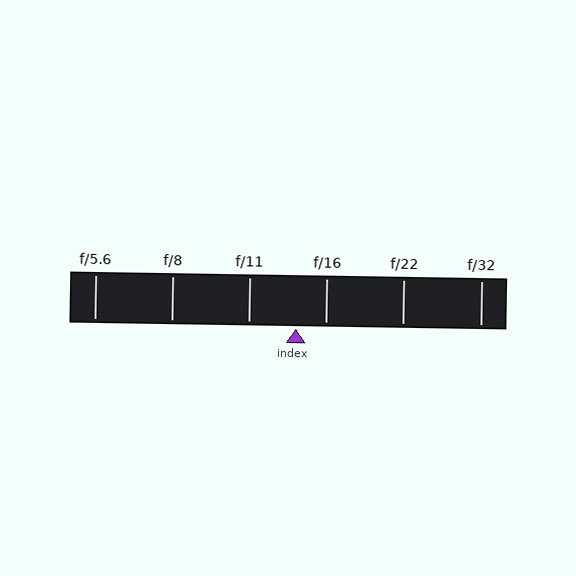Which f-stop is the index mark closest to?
The index mark is closest to f/16.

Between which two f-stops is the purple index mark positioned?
The index mark is between f/11 and f/16.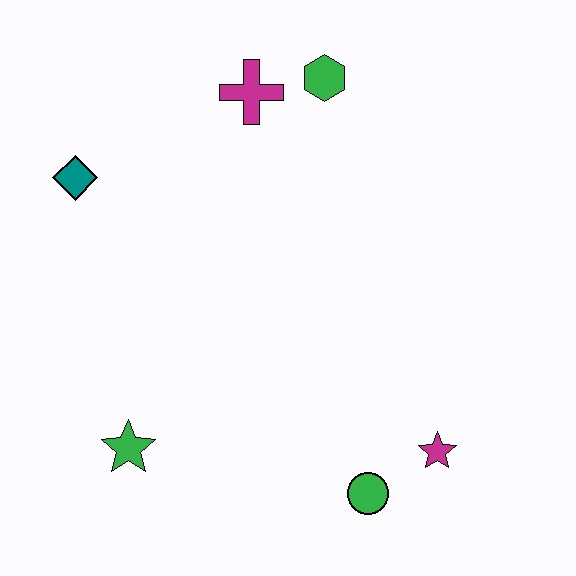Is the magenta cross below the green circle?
No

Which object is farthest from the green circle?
The teal diamond is farthest from the green circle.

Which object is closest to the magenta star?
The green circle is closest to the magenta star.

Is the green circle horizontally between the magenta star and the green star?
Yes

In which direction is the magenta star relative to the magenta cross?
The magenta star is below the magenta cross.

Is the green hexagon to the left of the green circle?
Yes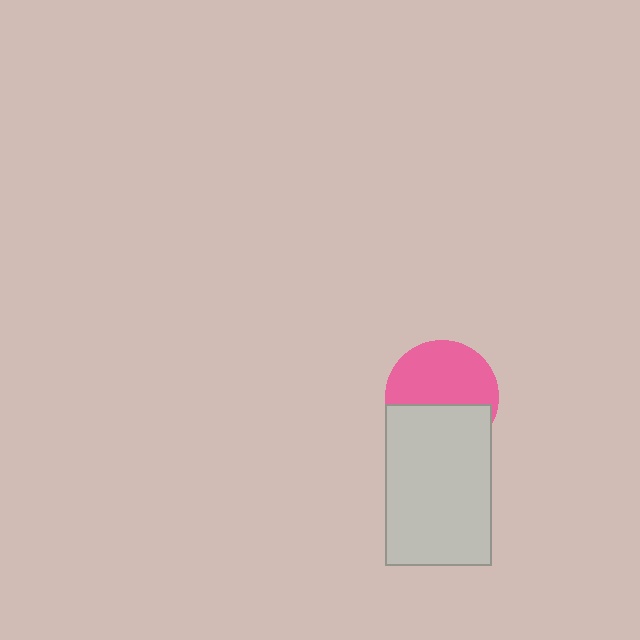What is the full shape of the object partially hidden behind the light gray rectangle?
The partially hidden object is a pink circle.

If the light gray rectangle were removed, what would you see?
You would see the complete pink circle.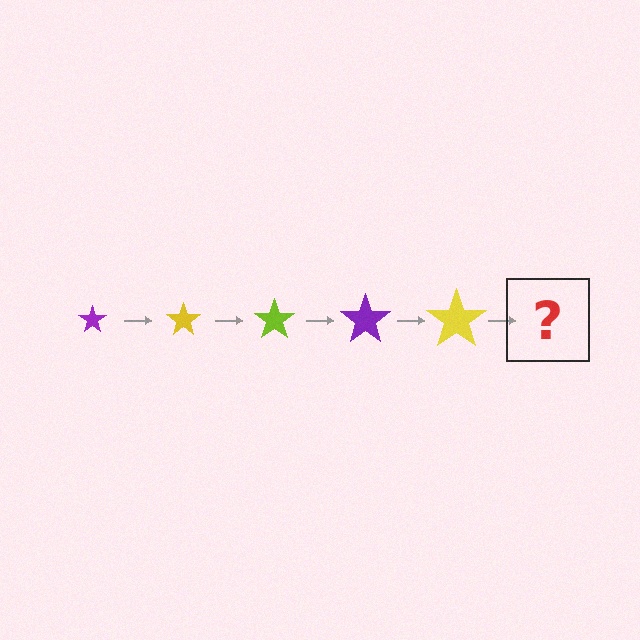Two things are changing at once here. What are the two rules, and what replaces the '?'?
The two rules are that the star grows larger each step and the color cycles through purple, yellow, and lime. The '?' should be a lime star, larger than the previous one.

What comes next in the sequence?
The next element should be a lime star, larger than the previous one.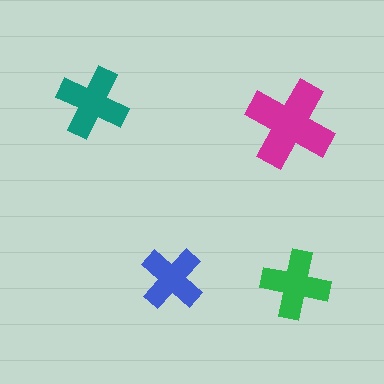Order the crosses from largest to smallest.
the magenta one, the teal one, the green one, the blue one.